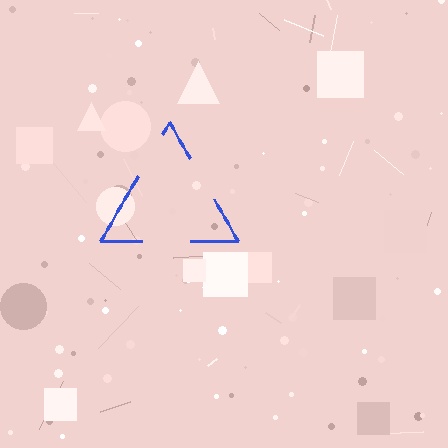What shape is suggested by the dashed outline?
The dashed outline suggests a triangle.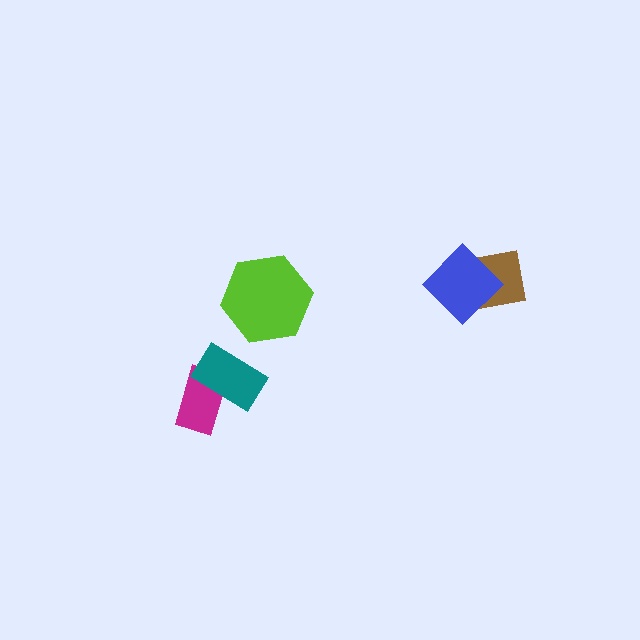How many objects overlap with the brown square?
1 object overlaps with the brown square.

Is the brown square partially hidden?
Yes, it is partially covered by another shape.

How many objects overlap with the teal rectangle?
1 object overlaps with the teal rectangle.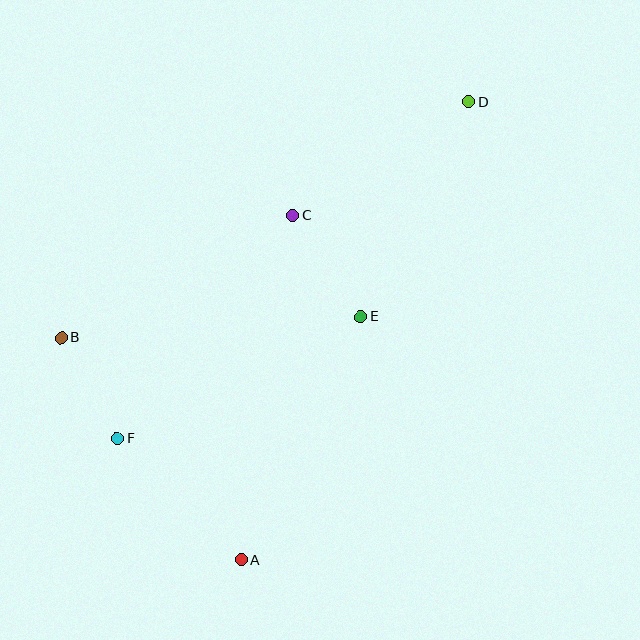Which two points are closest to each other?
Points B and F are closest to each other.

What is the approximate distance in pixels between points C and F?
The distance between C and F is approximately 283 pixels.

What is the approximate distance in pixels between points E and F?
The distance between E and F is approximately 272 pixels.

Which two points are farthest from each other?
Points A and D are farthest from each other.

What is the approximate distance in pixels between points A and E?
The distance between A and E is approximately 271 pixels.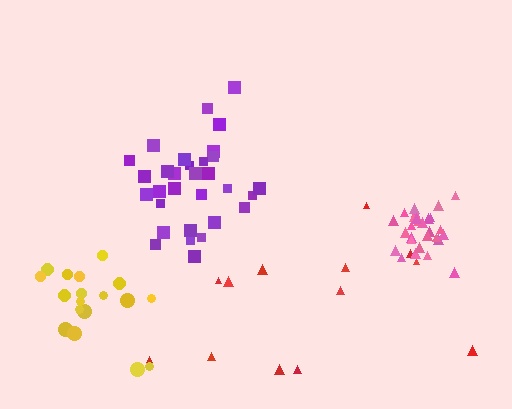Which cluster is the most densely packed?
Pink.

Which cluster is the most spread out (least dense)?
Red.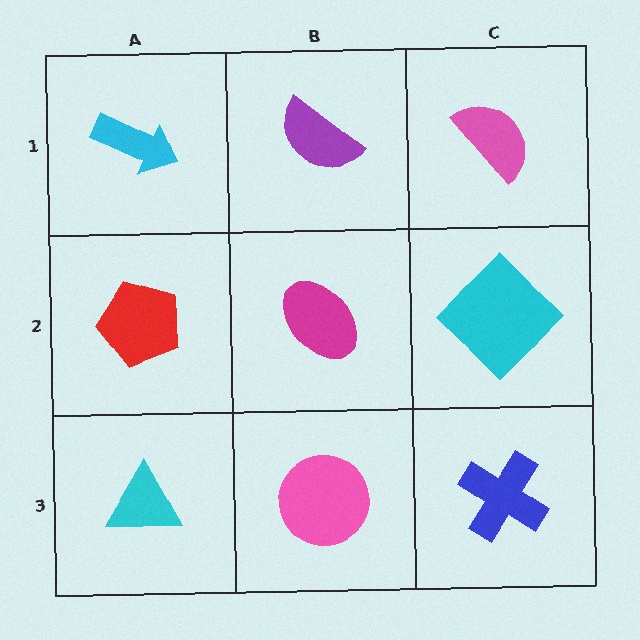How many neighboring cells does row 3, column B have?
3.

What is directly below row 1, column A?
A red pentagon.